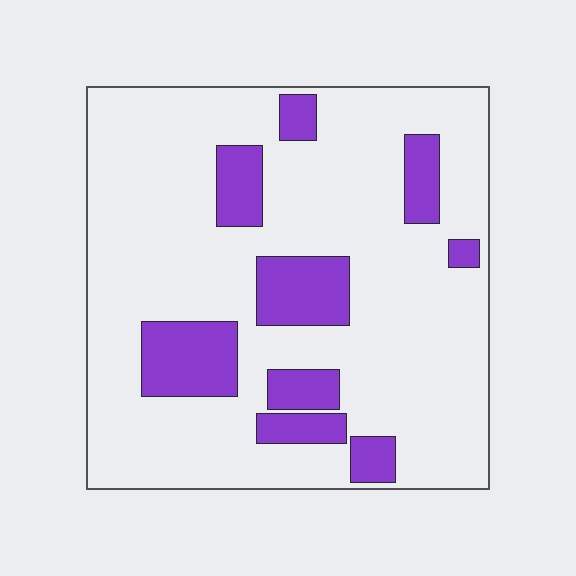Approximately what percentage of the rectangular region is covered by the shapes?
Approximately 20%.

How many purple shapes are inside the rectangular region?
9.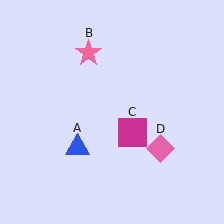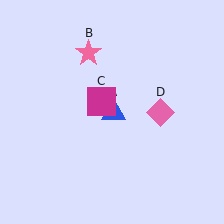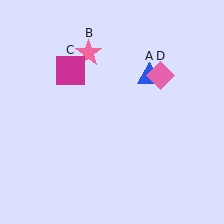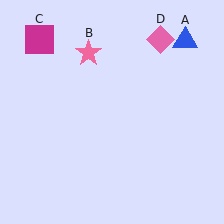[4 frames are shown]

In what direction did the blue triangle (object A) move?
The blue triangle (object A) moved up and to the right.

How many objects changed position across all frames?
3 objects changed position: blue triangle (object A), magenta square (object C), pink diamond (object D).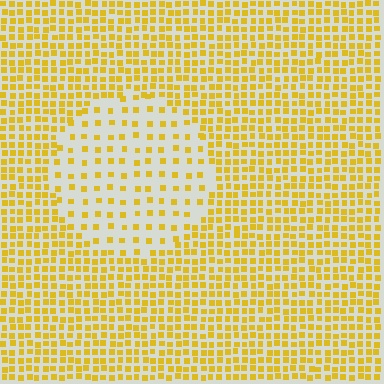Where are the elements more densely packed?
The elements are more densely packed outside the circle boundary.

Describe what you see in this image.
The image contains small yellow elements arranged at two different densities. A circle-shaped region is visible where the elements are less densely packed than the surrounding area.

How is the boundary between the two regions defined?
The boundary is defined by a change in element density (approximately 2.5x ratio). All elements are the same color, size, and shape.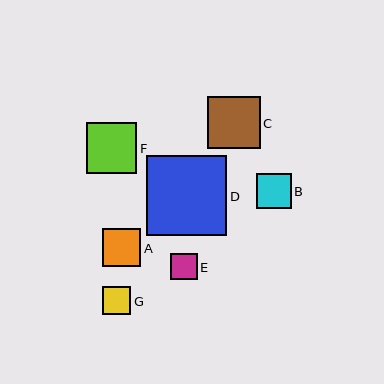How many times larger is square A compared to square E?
Square A is approximately 1.4 times the size of square E.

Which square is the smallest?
Square E is the smallest with a size of approximately 27 pixels.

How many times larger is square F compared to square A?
Square F is approximately 1.3 times the size of square A.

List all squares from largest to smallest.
From largest to smallest: D, C, F, A, B, G, E.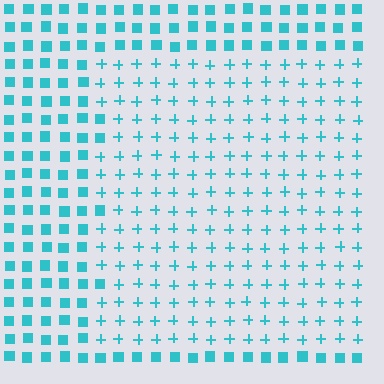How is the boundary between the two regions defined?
The boundary is defined by a change in element shape: plus signs inside vs. squares outside. All elements share the same color and spacing.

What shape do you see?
I see a rectangle.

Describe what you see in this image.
The image is filled with small cyan elements arranged in a uniform grid. A rectangle-shaped region contains plus signs, while the surrounding area contains squares. The boundary is defined purely by the change in element shape.